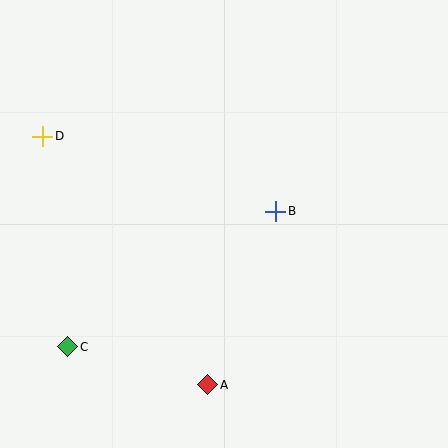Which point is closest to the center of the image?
Point B at (276, 211) is closest to the center.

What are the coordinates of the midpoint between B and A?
The midpoint between B and A is at (242, 298).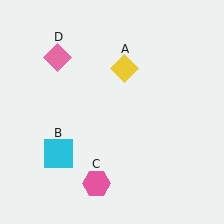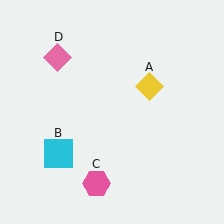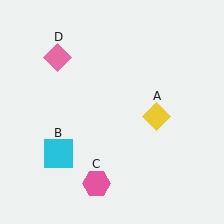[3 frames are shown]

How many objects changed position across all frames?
1 object changed position: yellow diamond (object A).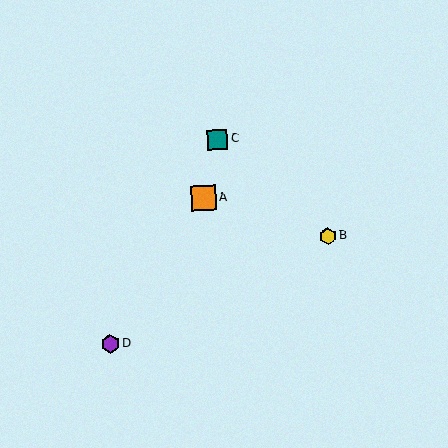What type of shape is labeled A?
Shape A is an orange square.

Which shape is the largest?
The orange square (labeled A) is the largest.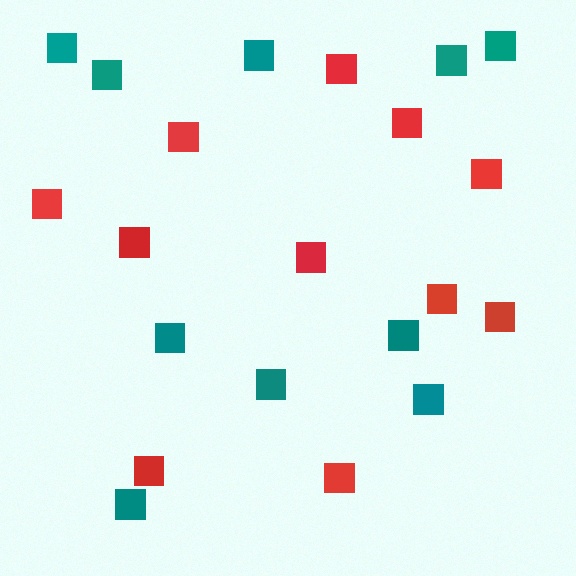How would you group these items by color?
There are 2 groups: one group of teal squares (10) and one group of red squares (11).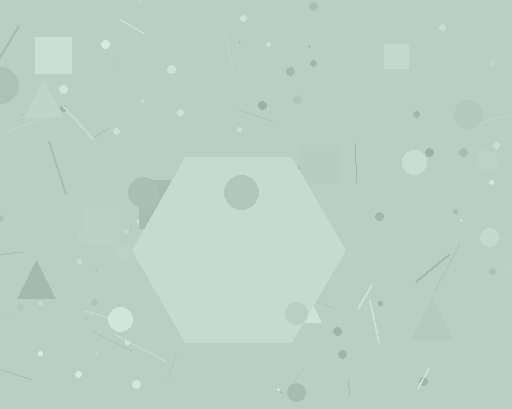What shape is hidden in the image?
A hexagon is hidden in the image.